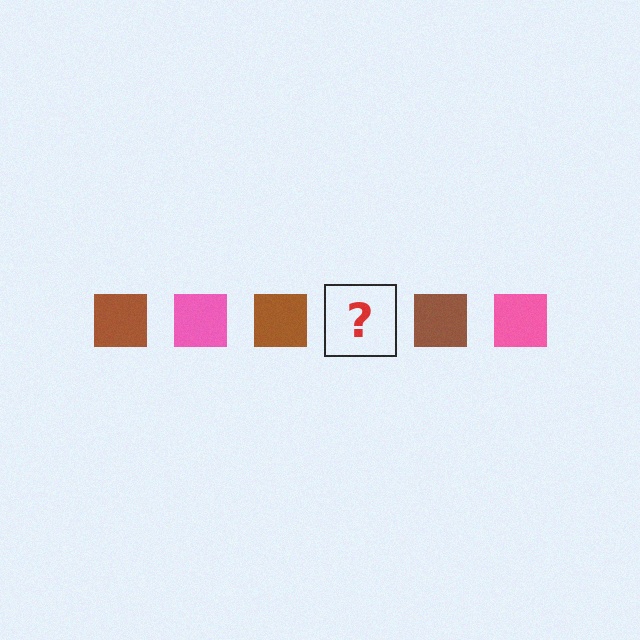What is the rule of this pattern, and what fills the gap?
The rule is that the pattern cycles through brown, pink squares. The gap should be filled with a pink square.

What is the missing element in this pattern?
The missing element is a pink square.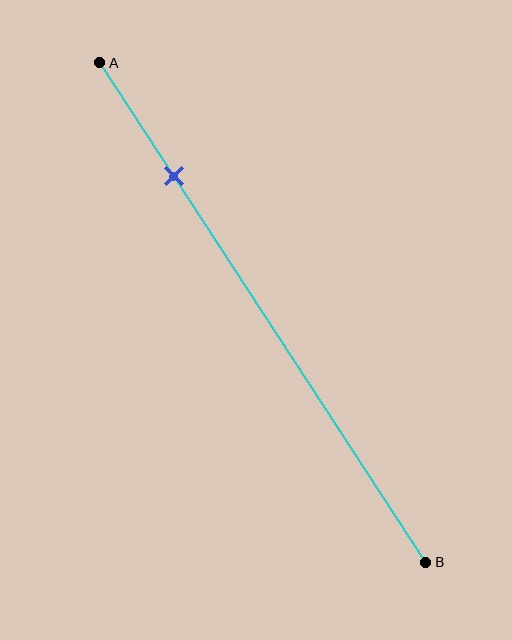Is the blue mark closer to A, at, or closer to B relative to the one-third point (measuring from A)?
The blue mark is closer to point A than the one-third point of segment AB.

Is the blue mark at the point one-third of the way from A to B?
No, the mark is at about 25% from A, not at the 33% one-third point.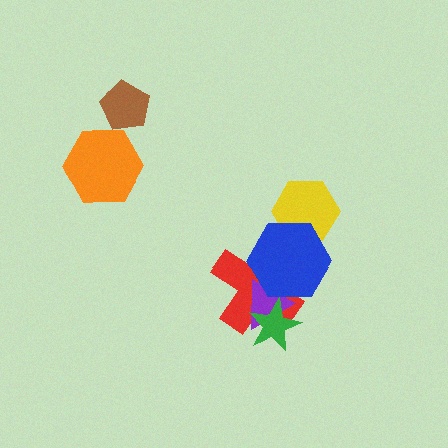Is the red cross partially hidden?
Yes, it is partially covered by another shape.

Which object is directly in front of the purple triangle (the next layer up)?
The green star is directly in front of the purple triangle.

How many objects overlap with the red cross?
3 objects overlap with the red cross.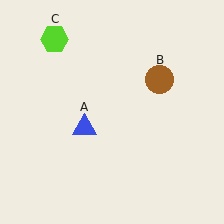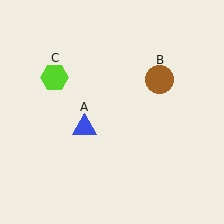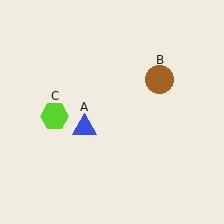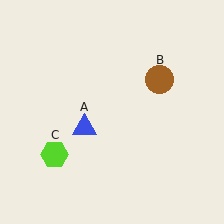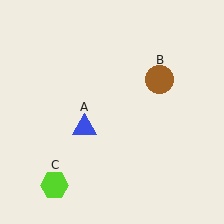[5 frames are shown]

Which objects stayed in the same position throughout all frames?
Blue triangle (object A) and brown circle (object B) remained stationary.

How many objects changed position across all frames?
1 object changed position: lime hexagon (object C).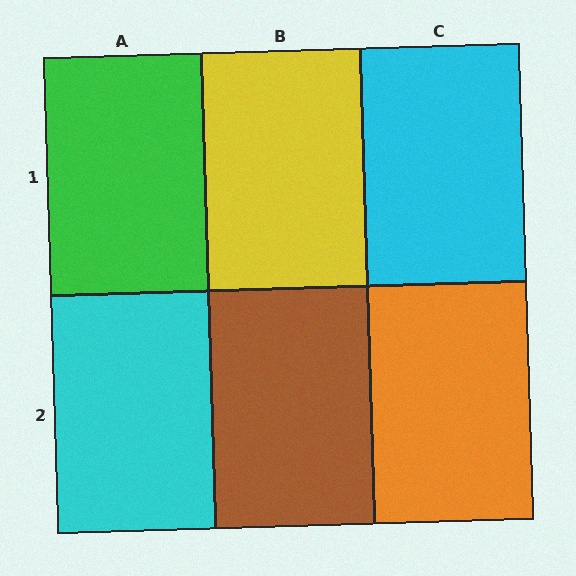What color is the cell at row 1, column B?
Yellow.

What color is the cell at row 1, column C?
Cyan.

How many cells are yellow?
1 cell is yellow.